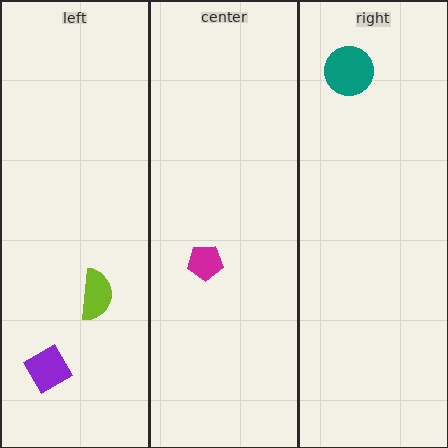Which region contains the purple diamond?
The left region.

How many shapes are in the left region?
2.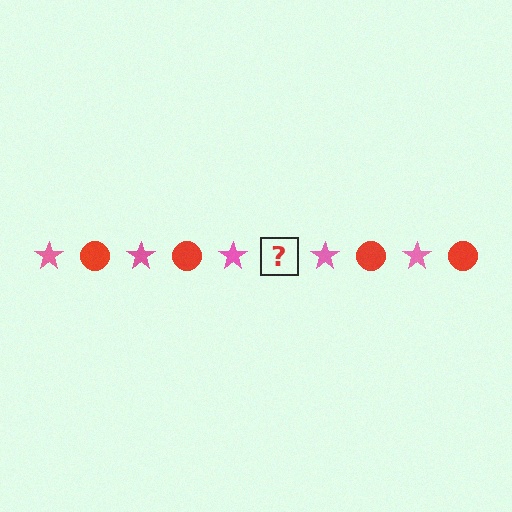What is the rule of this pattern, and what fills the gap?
The rule is that the pattern alternates between pink star and red circle. The gap should be filled with a red circle.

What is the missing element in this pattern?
The missing element is a red circle.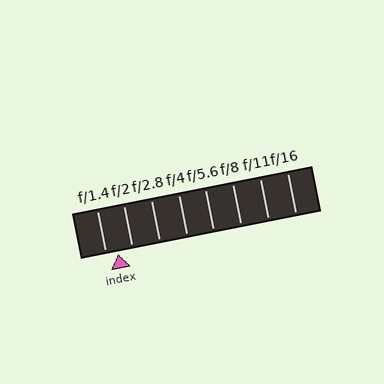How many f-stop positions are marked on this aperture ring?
There are 8 f-stop positions marked.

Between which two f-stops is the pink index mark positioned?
The index mark is between f/1.4 and f/2.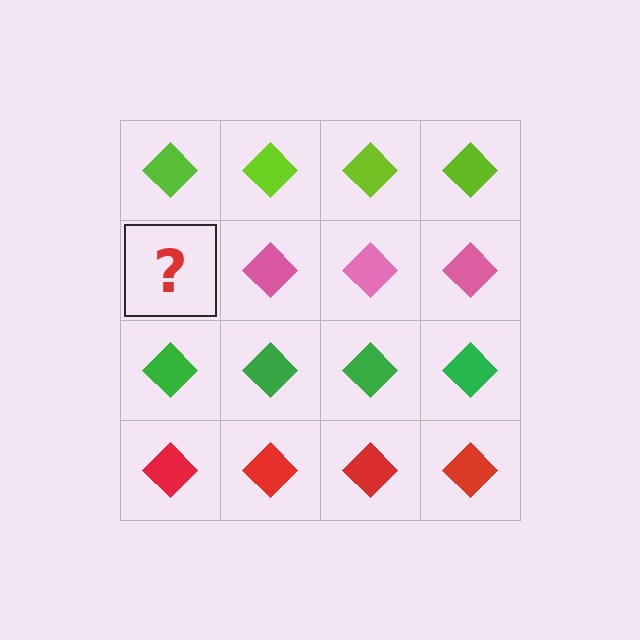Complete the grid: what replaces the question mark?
The question mark should be replaced with a pink diamond.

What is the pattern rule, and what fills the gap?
The rule is that each row has a consistent color. The gap should be filled with a pink diamond.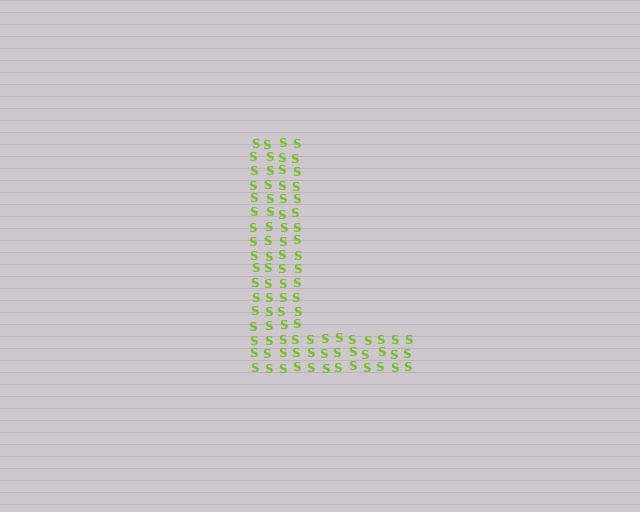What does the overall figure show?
The overall figure shows the letter L.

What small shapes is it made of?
It is made of small letter S's.